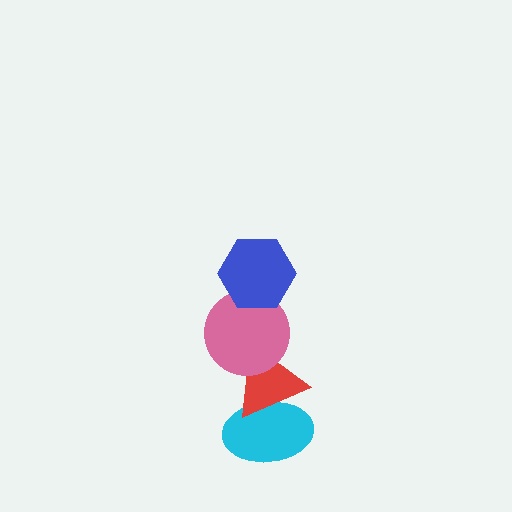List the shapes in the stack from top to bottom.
From top to bottom: the blue hexagon, the pink circle, the red triangle, the cyan ellipse.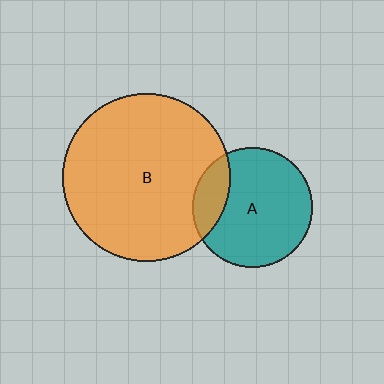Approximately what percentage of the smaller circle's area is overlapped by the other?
Approximately 20%.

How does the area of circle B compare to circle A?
Approximately 2.0 times.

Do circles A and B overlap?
Yes.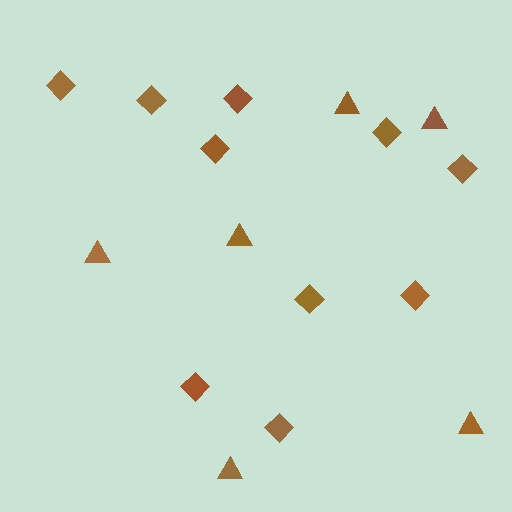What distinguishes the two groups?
There are 2 groups: one group of diamonds (10) and one group of triangles (6).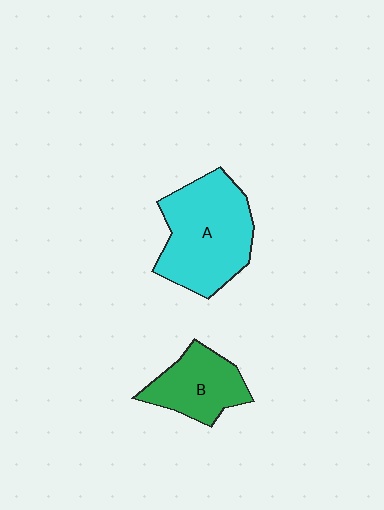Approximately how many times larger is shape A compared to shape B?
Approximately 1.7 times.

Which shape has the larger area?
Shape A (cyan).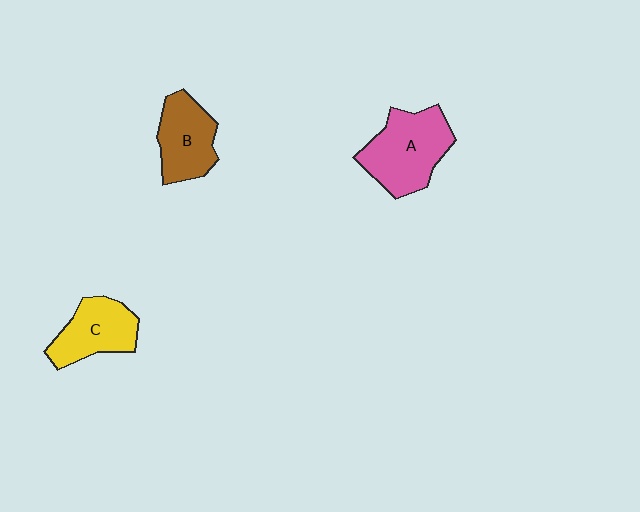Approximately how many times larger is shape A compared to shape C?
Approximately 1.3 times.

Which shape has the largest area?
Shape A (pink).